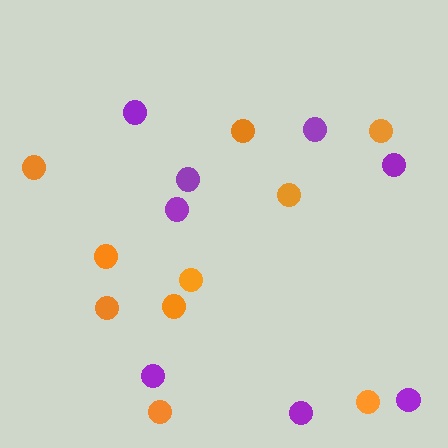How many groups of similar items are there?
There are 2 groups: one group of purple circles (8) and one group of orange circles (10).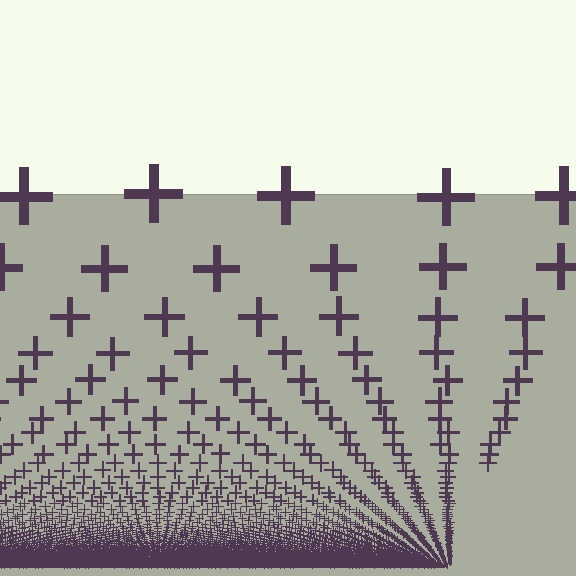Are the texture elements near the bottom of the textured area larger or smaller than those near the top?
Smaller. The gradient is inverted — elements near the bottom are smaller and denser.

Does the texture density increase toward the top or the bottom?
Density increases toward the bottom.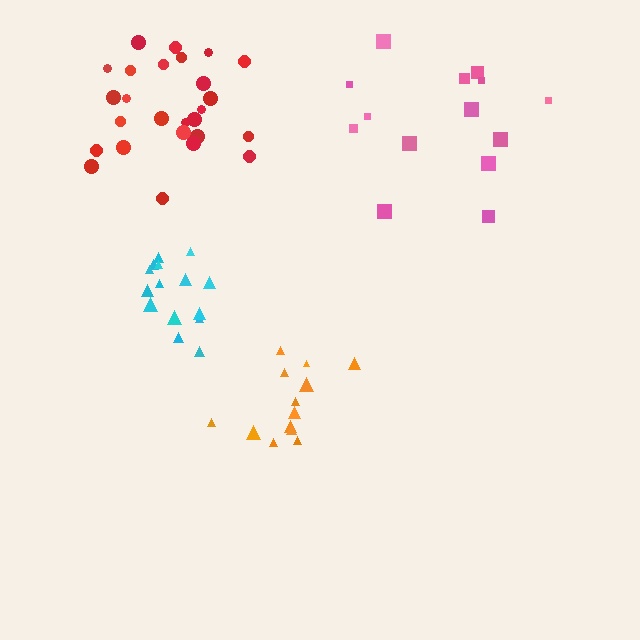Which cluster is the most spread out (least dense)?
Pink.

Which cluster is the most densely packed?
Cyan.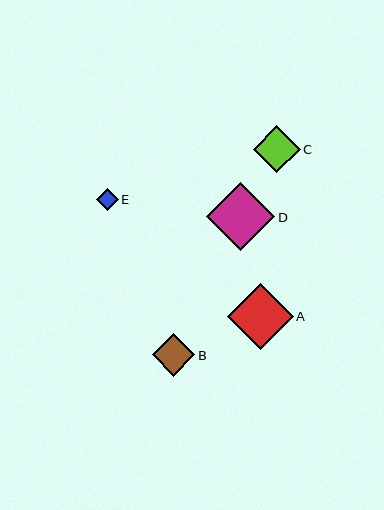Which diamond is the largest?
Diamond D is the largest with a size of approximately 68 pixels.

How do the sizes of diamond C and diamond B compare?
Diamond C and diamond B are approximately the same size.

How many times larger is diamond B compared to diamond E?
Diamond B is approximately 2.0 times the size of diamond E.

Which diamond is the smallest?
Diamond E is the smallest with a size of approximately 21 pixels.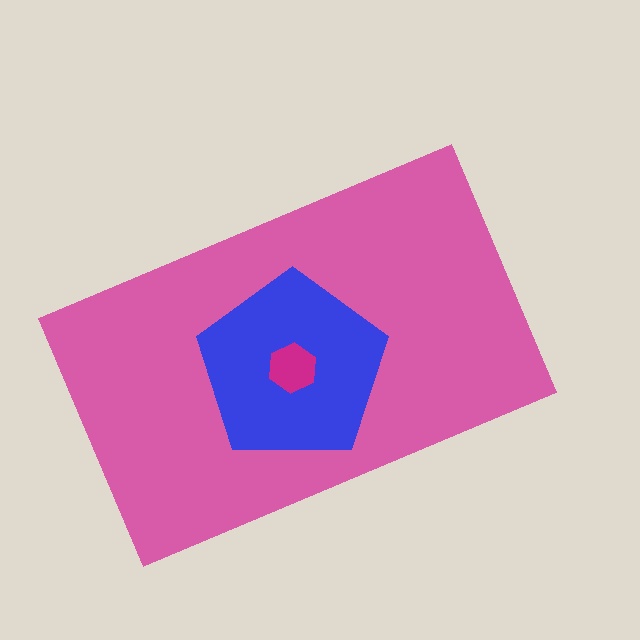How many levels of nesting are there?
3.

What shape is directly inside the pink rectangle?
The blue pentagon.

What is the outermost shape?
The pink rectangle.